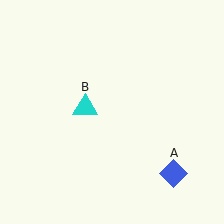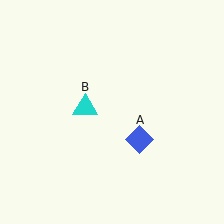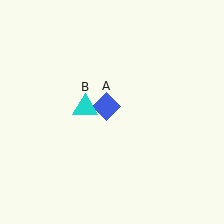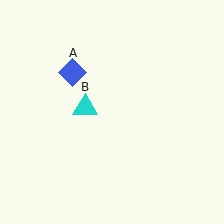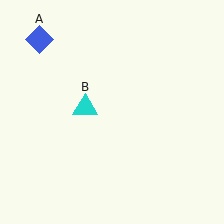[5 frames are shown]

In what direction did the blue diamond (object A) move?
The blue diamond (object A) moved up and to the left.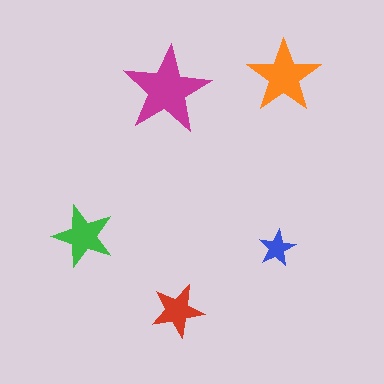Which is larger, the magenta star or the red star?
The magenta one.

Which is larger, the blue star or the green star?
The green one.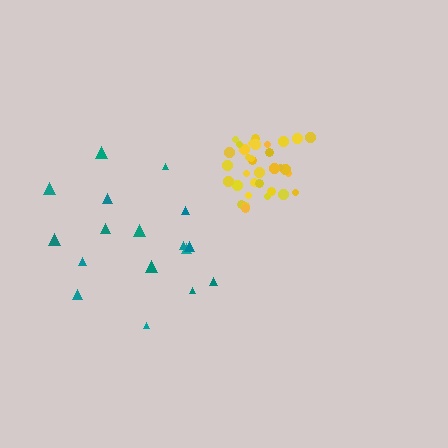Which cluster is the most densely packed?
Yellow.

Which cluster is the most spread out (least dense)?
Teal.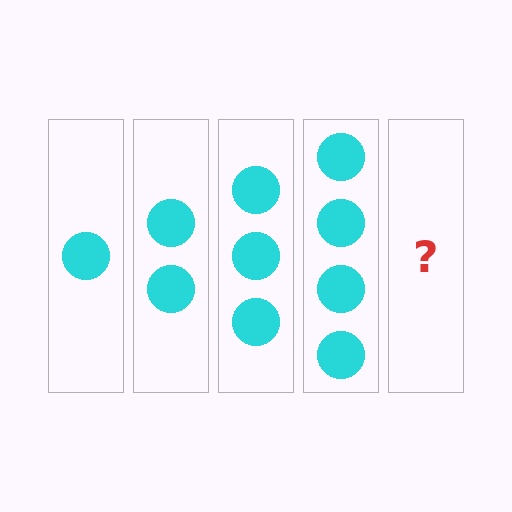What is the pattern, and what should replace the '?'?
The pattern is that each step adds one more circle. The '?' should be 5 circles.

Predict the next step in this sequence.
The next step is 5 circles.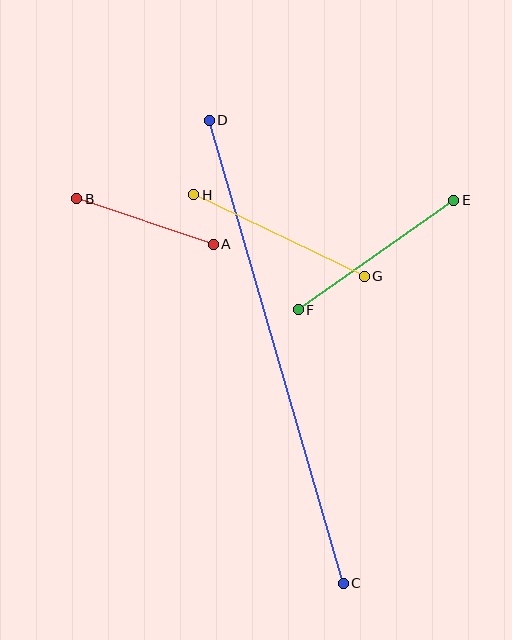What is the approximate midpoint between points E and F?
The midpoint is at approximately (376, 255) pixels.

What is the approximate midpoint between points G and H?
The midpoint is at approximately (279, 236) pixels.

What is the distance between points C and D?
The distance is approximately 482 pixels.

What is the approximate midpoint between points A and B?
The midpoint is at approximately (145, 222) pixels.